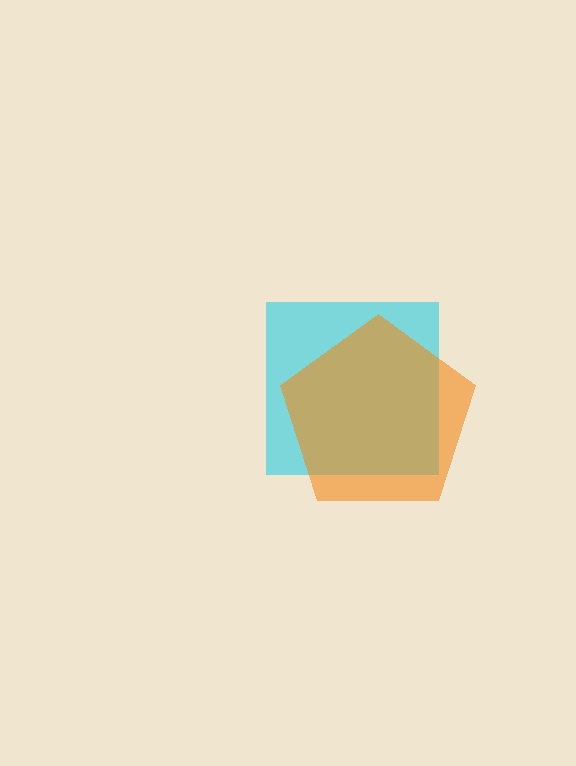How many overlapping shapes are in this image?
There are 2 overlapping shapes in the image.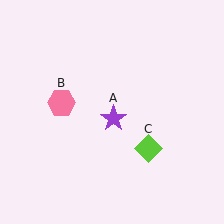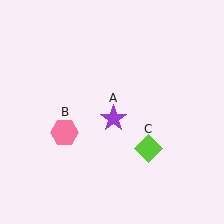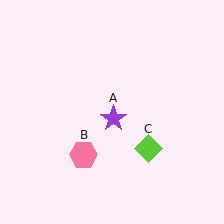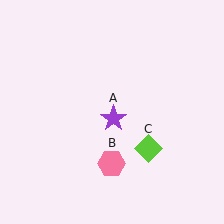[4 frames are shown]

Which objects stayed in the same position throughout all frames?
Purple star (object A) and lime diamond (object C) remained stationary.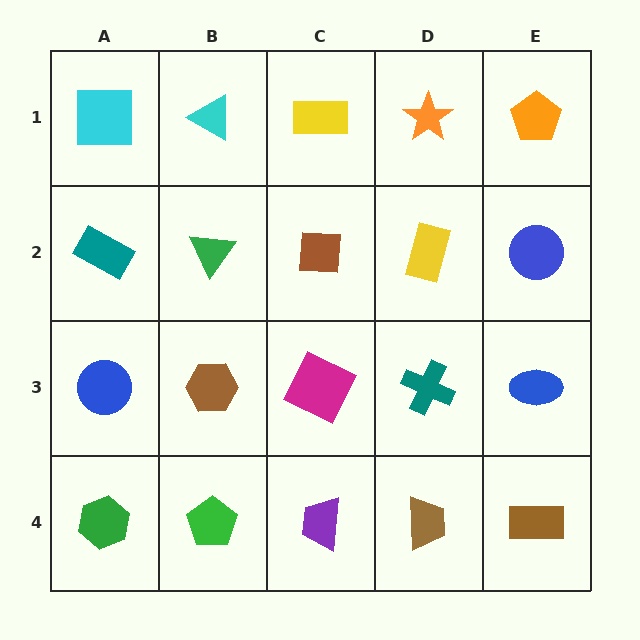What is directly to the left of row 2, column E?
A yellow rectangle.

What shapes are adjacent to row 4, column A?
A blue circle (row 3, column A), a green pentagon (row 4, column B).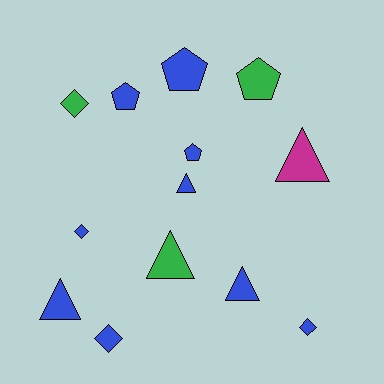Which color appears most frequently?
Blue, with 9 objects.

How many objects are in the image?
There are 13 objects.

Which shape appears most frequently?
Triangle, with 5 objects.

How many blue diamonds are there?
There are 3 blue diamonds.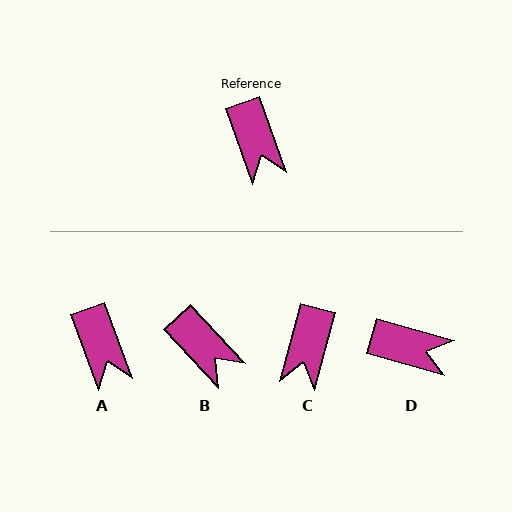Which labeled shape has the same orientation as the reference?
A.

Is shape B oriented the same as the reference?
No, it is off by about 23 degrees.